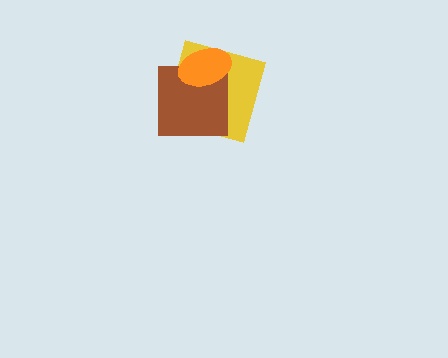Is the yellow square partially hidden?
Yes, it is partially covered by another shape.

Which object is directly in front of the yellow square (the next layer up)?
The brown square is directly in front of the yellow square.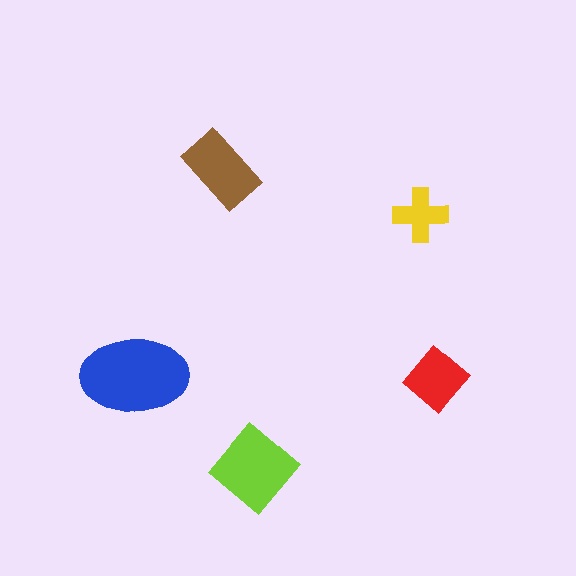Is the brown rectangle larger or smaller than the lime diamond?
Smaller.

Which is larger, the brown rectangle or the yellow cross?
The brown rectangle.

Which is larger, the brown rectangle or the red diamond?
The brown rectangle.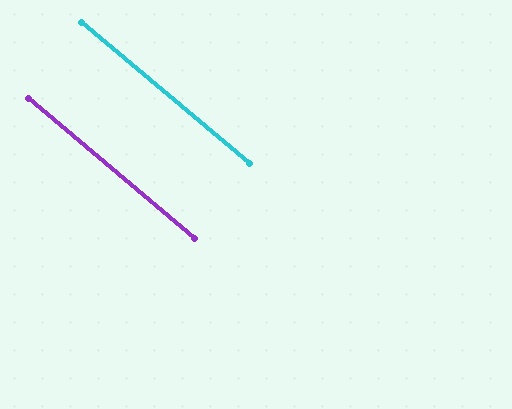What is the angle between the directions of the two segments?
Approximately 0 degrees.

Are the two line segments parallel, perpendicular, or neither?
Parallel — their directions differ by only 0.2°.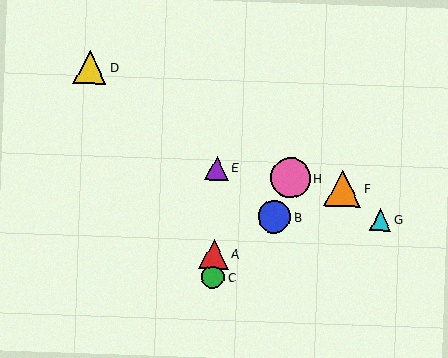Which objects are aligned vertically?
Objects A, C, E are aligned vertically.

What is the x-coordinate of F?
Object F is at x≈343.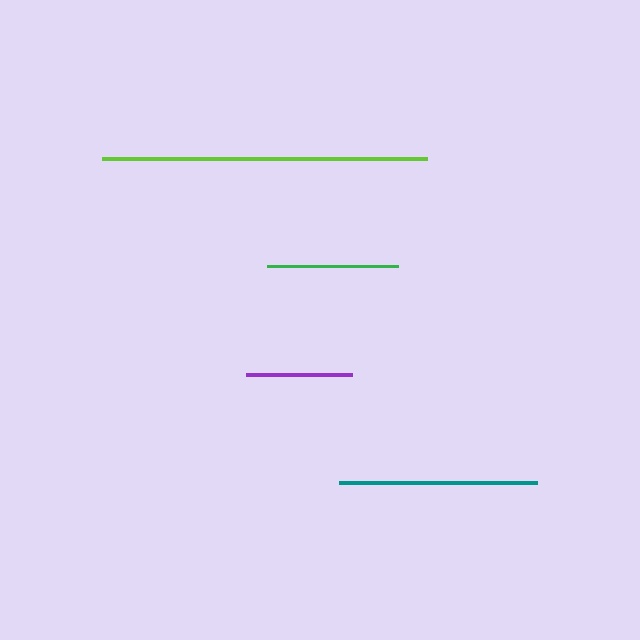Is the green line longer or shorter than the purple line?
The green line is longer than the purple line.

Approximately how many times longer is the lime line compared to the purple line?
The lime line is approximately 3.0 times the length of the purple line.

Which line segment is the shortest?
The purple line is the shortest at approximately 107 pixels.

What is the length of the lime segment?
The lime segment is approximately 325 pixels long.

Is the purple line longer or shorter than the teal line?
The teal line is longer than the purple line.